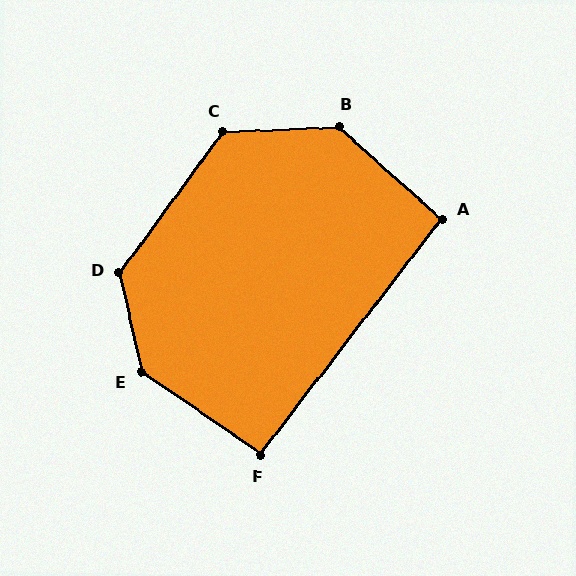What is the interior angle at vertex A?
Approximately 94 degrees (approximately right).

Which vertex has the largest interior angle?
E, at approximately 137 degrees.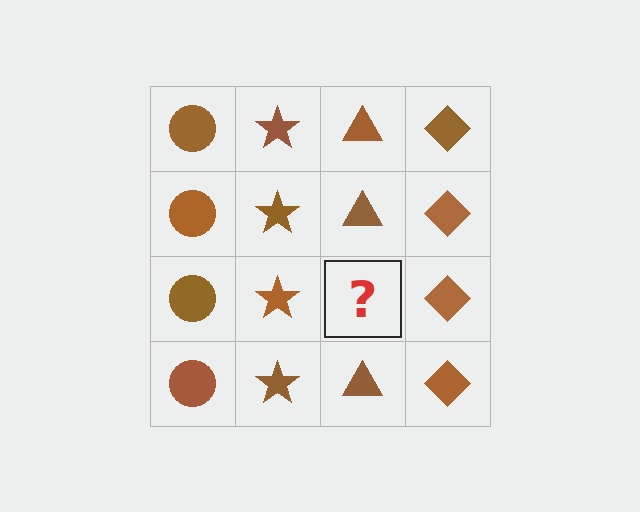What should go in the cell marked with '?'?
The missing cell should contain a brown triangle.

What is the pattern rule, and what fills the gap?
The rule is that each column has a consistent shape. The gap should be filled with a brown triangle.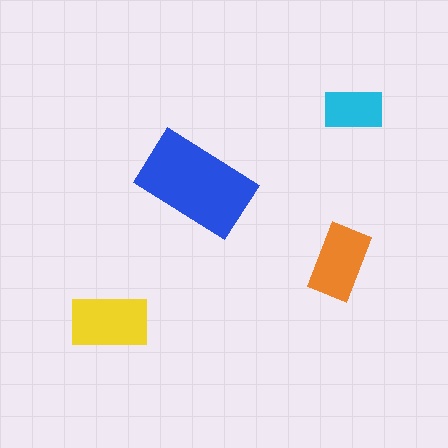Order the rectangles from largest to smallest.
the blue one, the yellow one, the orange one, the cyan one.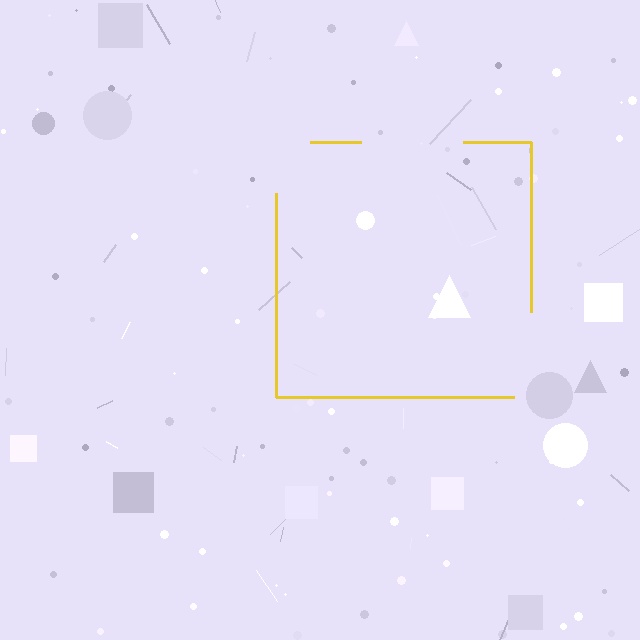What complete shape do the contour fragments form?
The contour fragments form a square.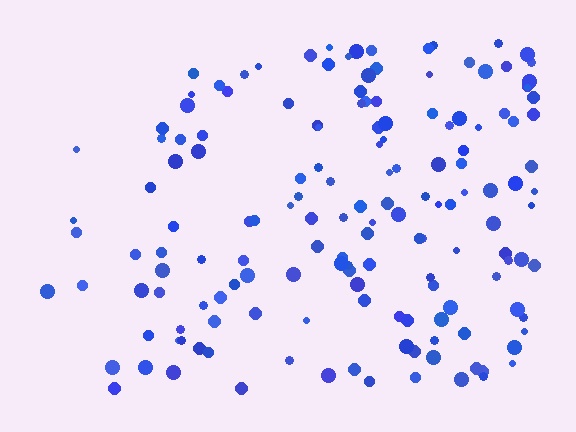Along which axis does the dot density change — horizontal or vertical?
Horizontal.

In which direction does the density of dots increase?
From left to right, with the right side densest.